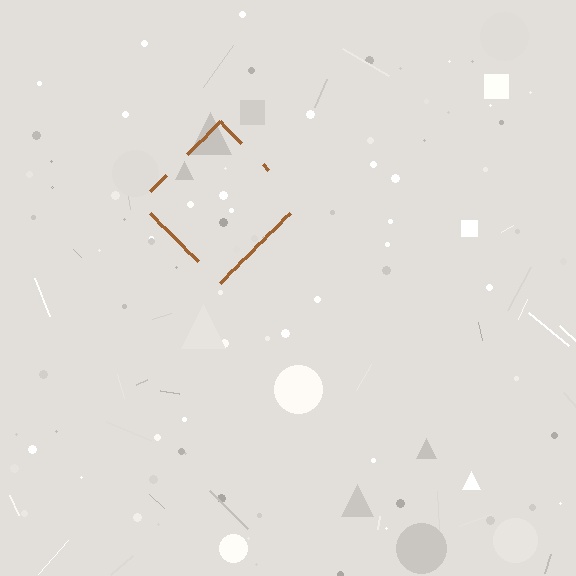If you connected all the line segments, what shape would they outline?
They would outline a diamond.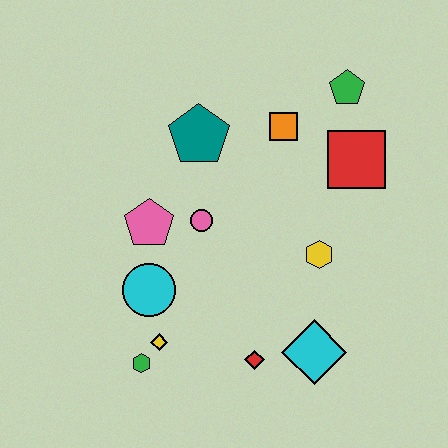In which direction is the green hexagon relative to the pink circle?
The green hexagon is below the pink circle.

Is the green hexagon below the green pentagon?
Yes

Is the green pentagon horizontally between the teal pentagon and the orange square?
No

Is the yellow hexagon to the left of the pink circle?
No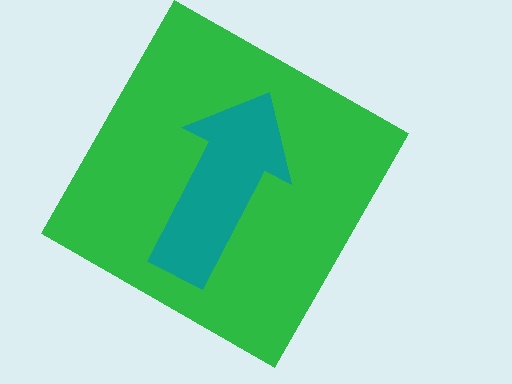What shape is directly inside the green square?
The teal arrow.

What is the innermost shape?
The teal arrow.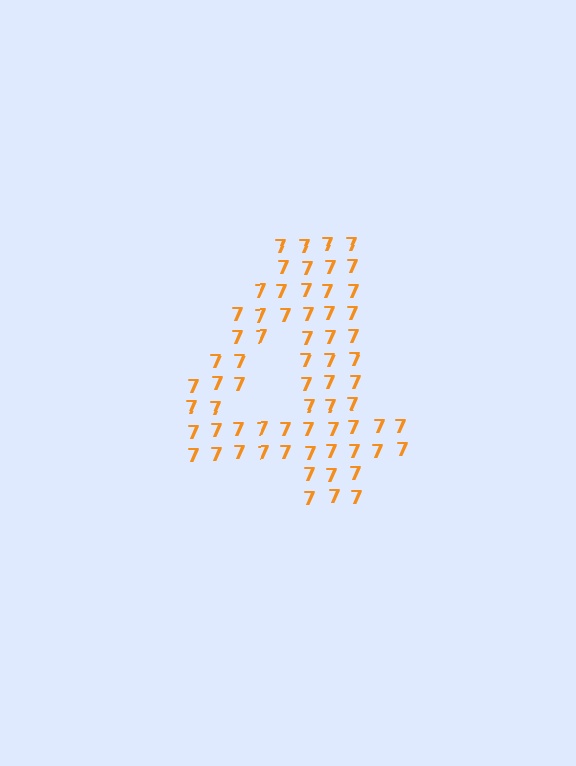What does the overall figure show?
The overall figure shows the digit 4.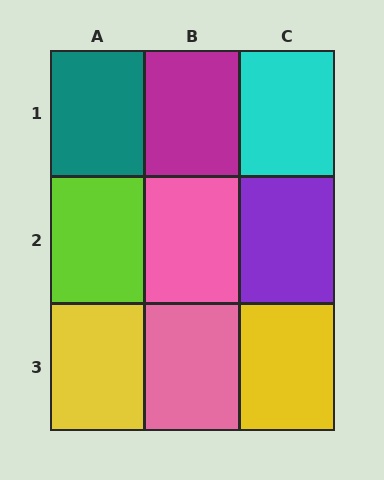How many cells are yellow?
2 cells are yellow.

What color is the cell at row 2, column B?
Pink.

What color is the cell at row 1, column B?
Magenta.